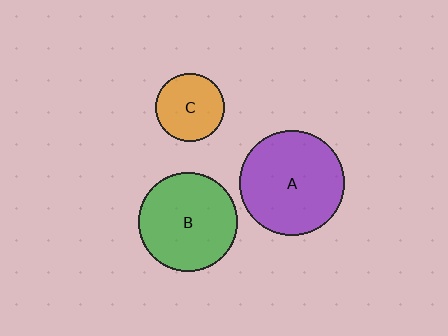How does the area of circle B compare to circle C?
Approximately 2.1 times.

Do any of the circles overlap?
No, none of the circles overlap.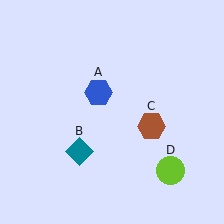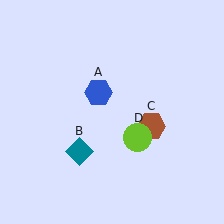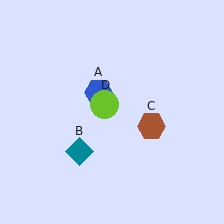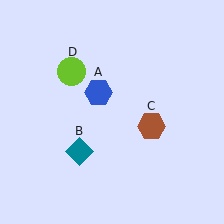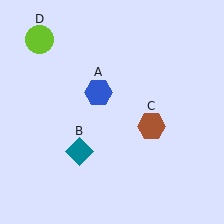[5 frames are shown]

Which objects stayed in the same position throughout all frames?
Blue hexagon (object A) and teal diamond (object B) and brown hexagon (object C) remained stationary.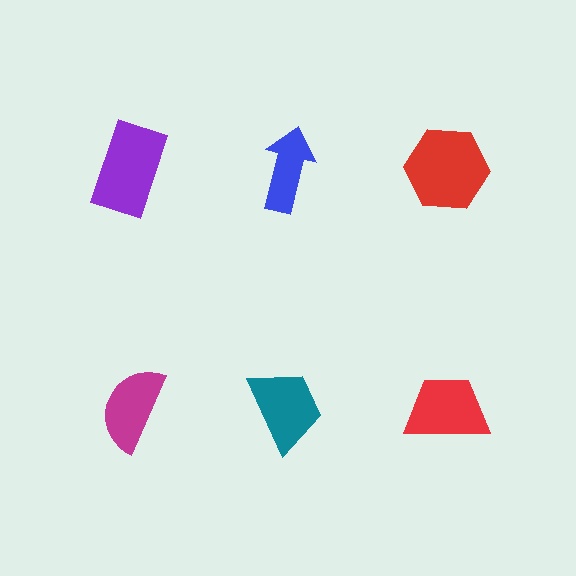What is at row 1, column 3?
A red hexagon.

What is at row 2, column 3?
A red trapezoid.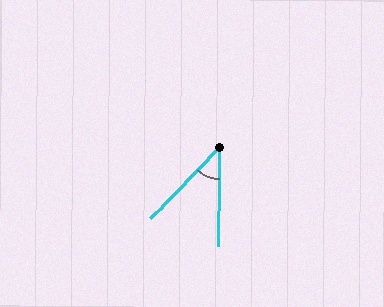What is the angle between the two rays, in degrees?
Approximately 44 degrees.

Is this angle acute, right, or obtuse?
It is acute.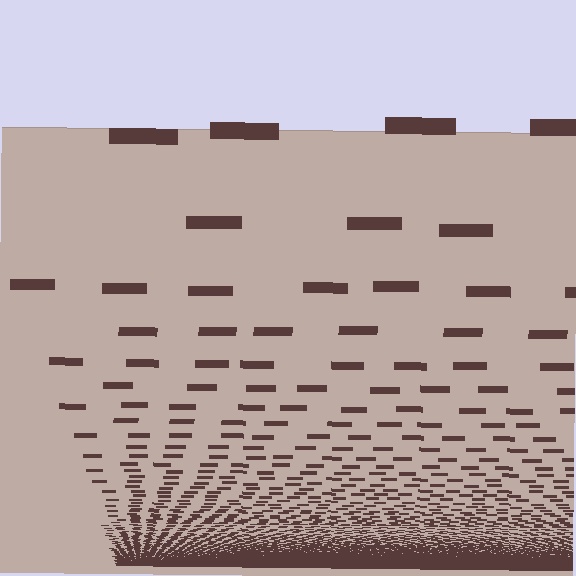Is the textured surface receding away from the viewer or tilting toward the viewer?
The surface appears to tilt toward the viewer. Texture elements get larger and sparser toward the top.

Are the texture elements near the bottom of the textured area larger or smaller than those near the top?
Smaller. The gradient is inverted — elements near the bottom are smaller and denser.